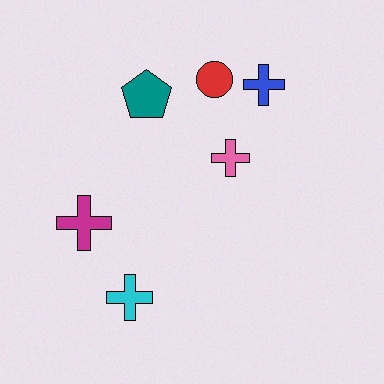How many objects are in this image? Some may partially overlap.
There are 6 objects.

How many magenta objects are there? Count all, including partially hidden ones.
There is 1 magenta object.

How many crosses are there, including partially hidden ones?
There are 4 crosses.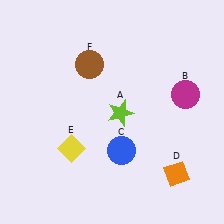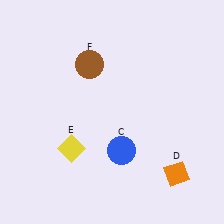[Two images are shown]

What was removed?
The magenta circle (B), the lime star (A) were removed in Image 2.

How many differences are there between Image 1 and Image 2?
There are 2 differences between the two images.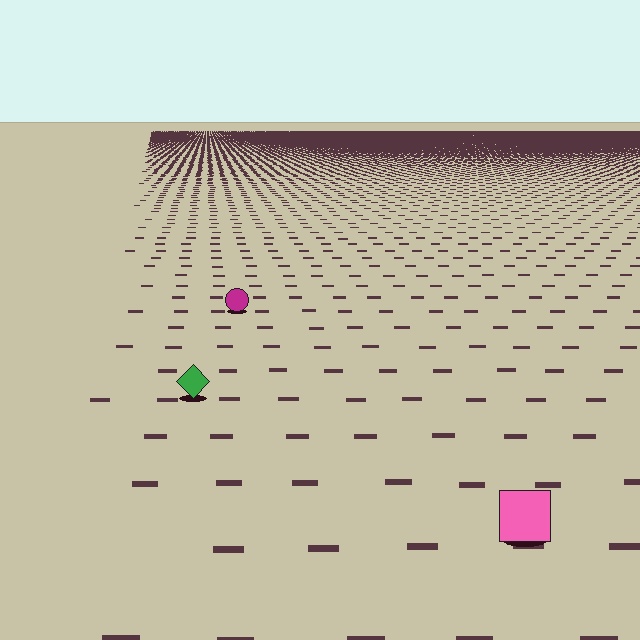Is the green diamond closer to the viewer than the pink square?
No. The pink square is closer — you can tell from the texture gradient: the ground texture is coarser near it.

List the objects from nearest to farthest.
From nearest to farthest: the pink square, the green diamond, the magenta circle.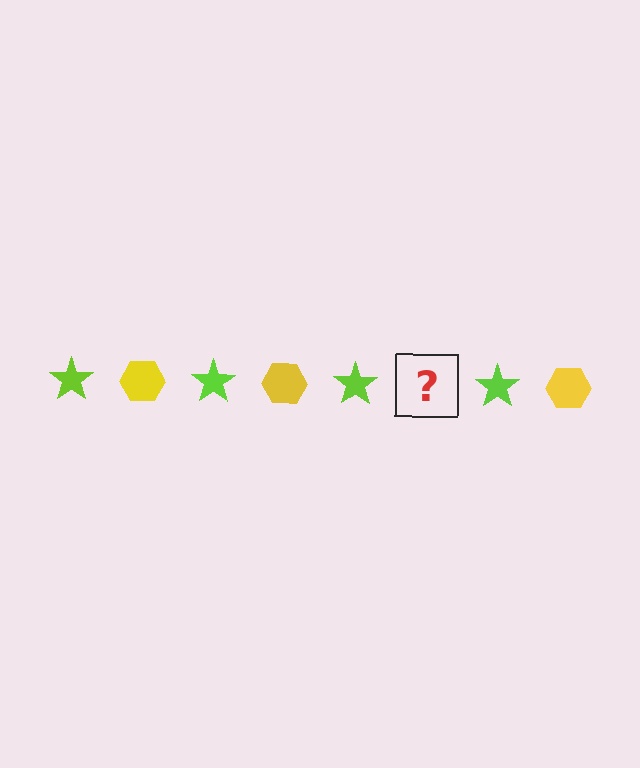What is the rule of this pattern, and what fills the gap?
The rule is that the pattern alternates between lime star and yellow hexagon. The gap should be filled with a yellow hexagon.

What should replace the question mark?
The question mark should be replaced with a yellow hexagon.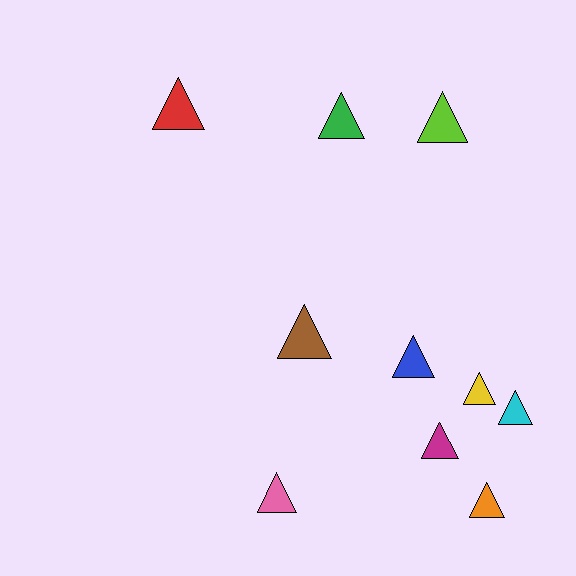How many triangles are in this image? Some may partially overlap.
There are 10 triangles.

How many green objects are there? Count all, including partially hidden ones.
There is 1 green object.